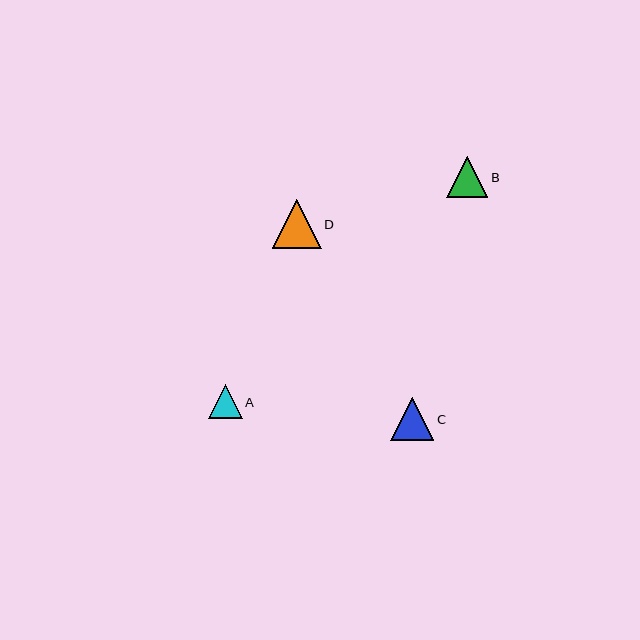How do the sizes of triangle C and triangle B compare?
Triangle C and triangle B are approximately the same size.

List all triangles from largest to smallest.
From largest to smallest: D, C, B, A.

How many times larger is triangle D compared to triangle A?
Triangle D is approximately 1.4 times the size of triangle A.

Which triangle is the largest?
Triangle D is the largest with a size of approximately 49 pixels.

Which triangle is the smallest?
Triangle A is the smallest with a size of approximately 34 pixels.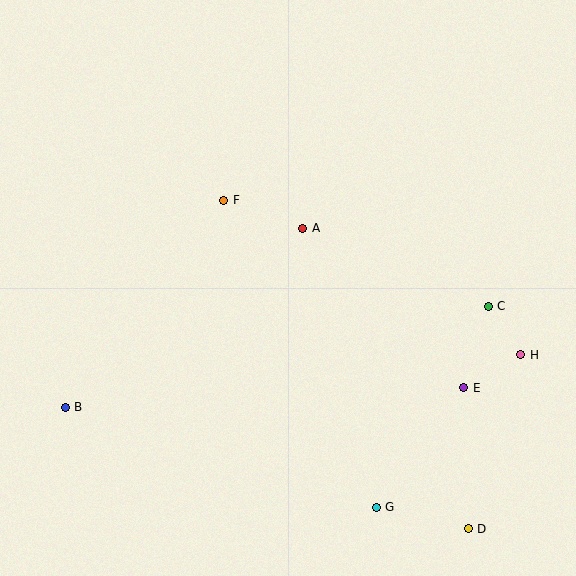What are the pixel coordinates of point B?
Point B is at (65, 407).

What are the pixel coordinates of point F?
Point F is at (224, 200).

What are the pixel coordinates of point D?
Point D is at (468, 529).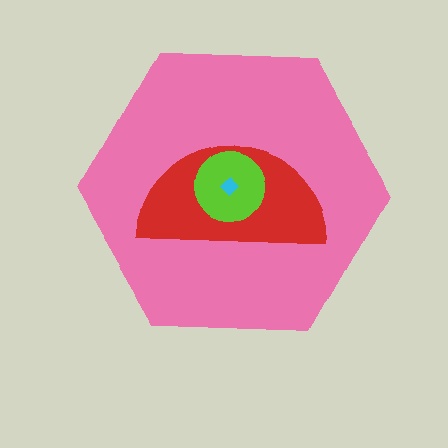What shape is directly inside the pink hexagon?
The red semicircle.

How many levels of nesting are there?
4.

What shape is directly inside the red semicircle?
The lime circle.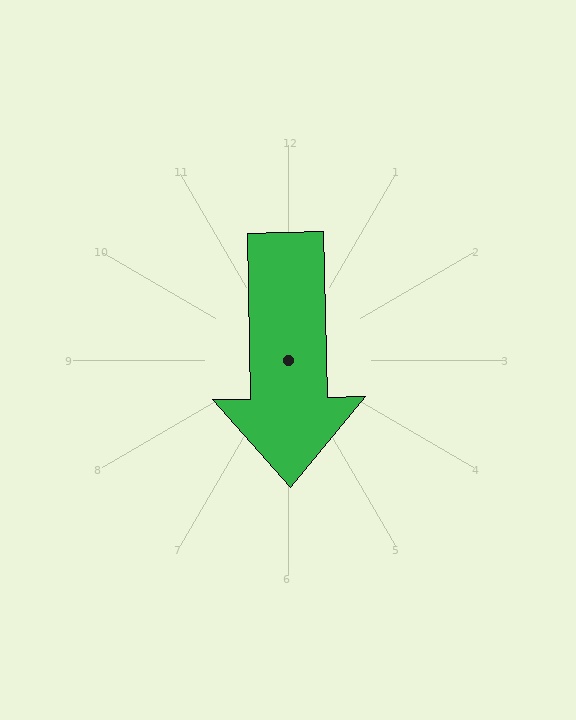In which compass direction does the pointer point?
South.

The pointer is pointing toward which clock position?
Roughly 6 o'clock.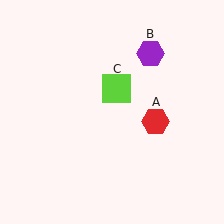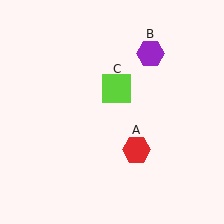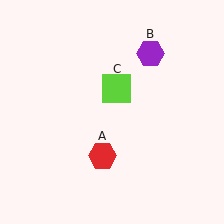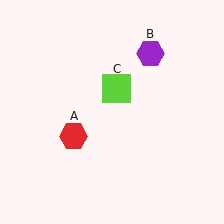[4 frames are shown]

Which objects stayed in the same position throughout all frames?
Purple hexagon (object B) and lime square (object C) remained stationary.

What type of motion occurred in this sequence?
The red hexagon (object A) rotated clockwise around the center of the scene.